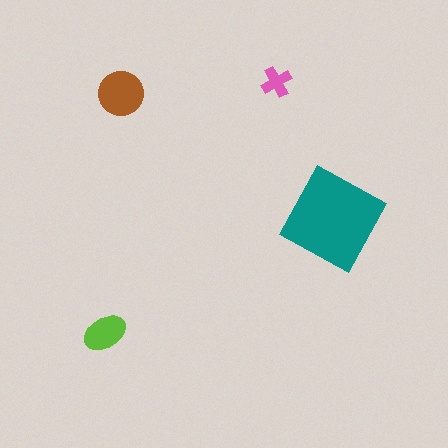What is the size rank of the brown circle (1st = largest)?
2nd.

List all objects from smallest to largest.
The pink cross, the lime ellipse, the brown circle, the teal diamond.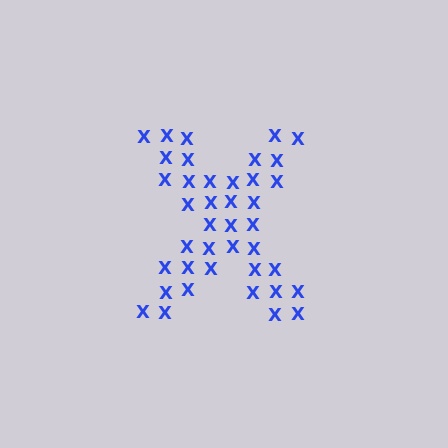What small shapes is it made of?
It is made of small letter X's.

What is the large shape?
The large shape is the letter X.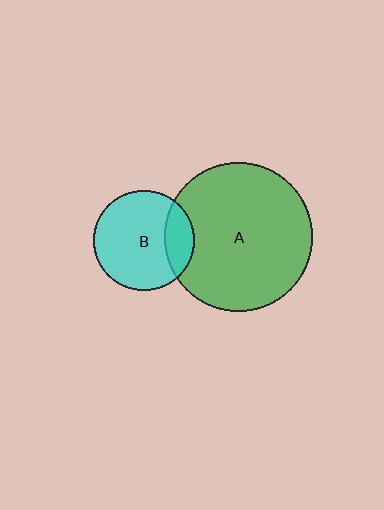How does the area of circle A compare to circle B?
Approximately 2.2 times.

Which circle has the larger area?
Circle A (green).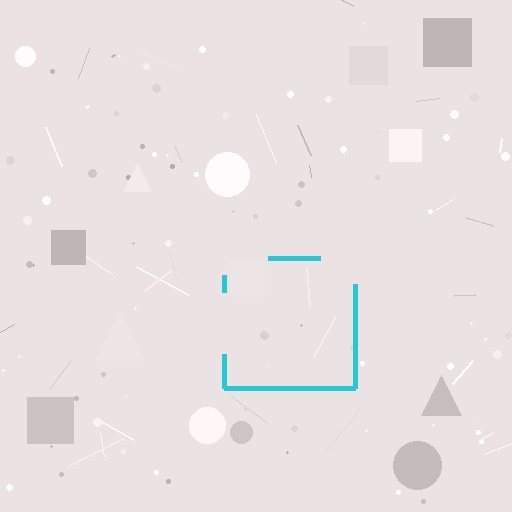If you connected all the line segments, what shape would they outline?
They would outline a square.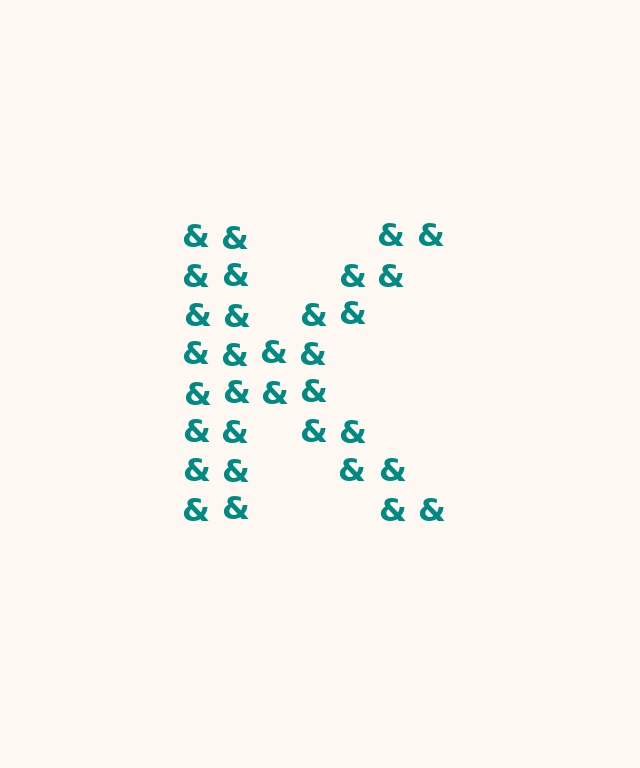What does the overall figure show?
The overall figure shows the letter K.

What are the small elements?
The small elements are ampersands.